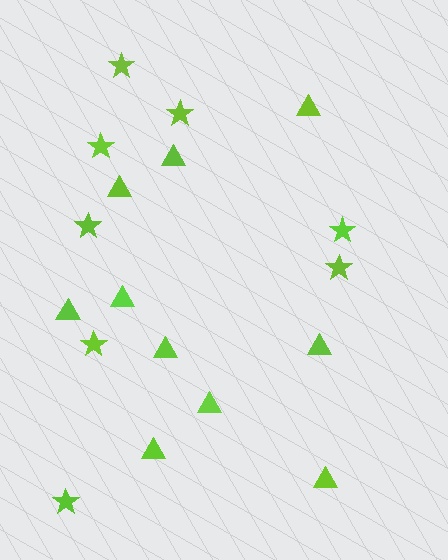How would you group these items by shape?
There are 2 groups: one group of stars (8) and one group of triangles (10).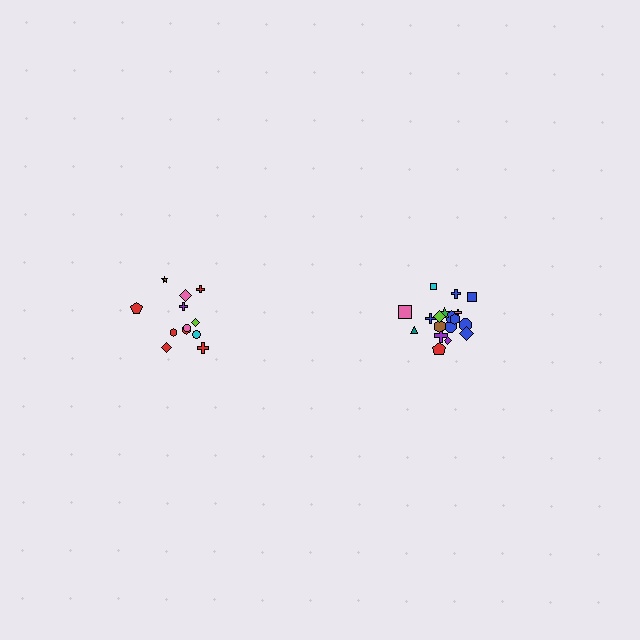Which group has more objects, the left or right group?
The right group.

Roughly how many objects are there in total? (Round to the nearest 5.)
Roughly 30 objects in total.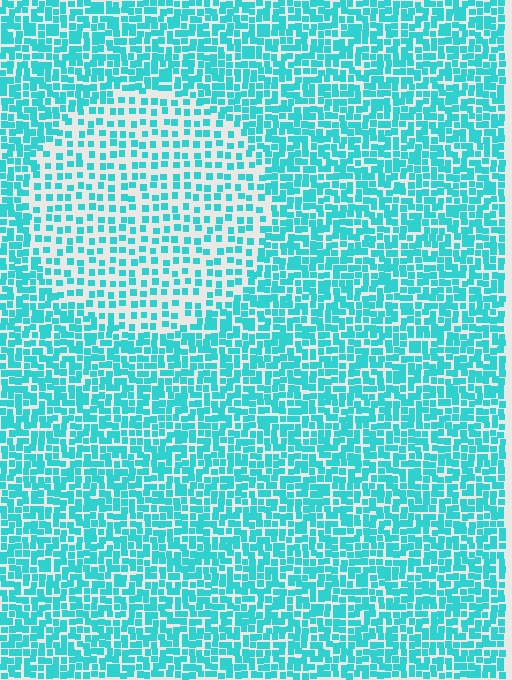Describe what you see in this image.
The image contains small cyan elements arranged at two different densities. A circle-shaped region is visible where the elements are less densely packed than the surrounding area.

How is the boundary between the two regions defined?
The boundary is defined by a change in element density (approximately 2.0x ratio). All elements are the same color, size, and shape.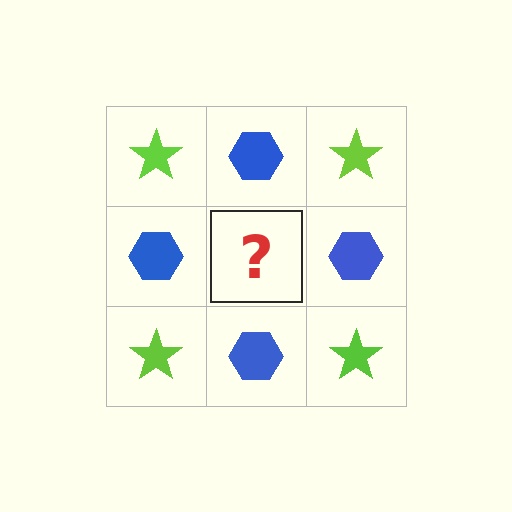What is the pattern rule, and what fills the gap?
The rule is that it alternates lime star and blue hexagon in a checkerboard pattern. The gap should be filled with a lime star.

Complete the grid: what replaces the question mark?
The question mark should be replaced with a lime star.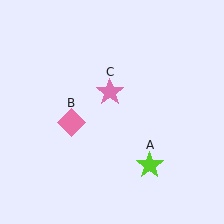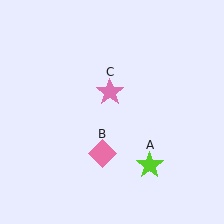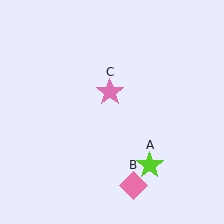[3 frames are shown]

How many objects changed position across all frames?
1 object changed position: pink diamond (object B).